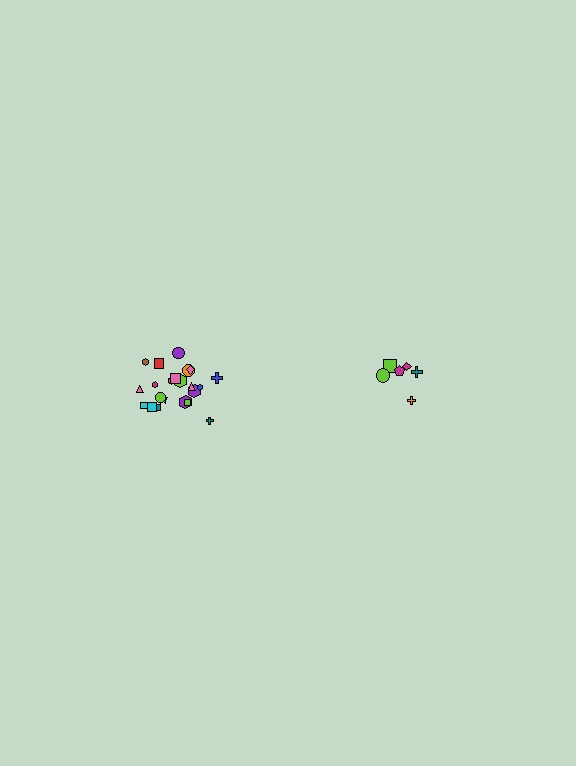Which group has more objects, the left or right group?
The left group.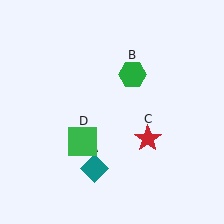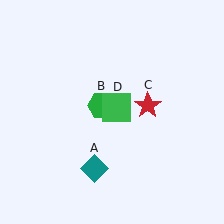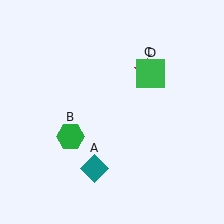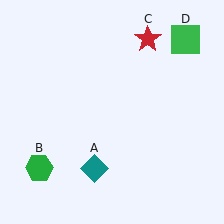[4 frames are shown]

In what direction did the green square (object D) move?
The green square (object D) moved up and to the right.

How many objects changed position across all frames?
3 objects changed position: green hexagon (object B), red star (object C), green square (object D).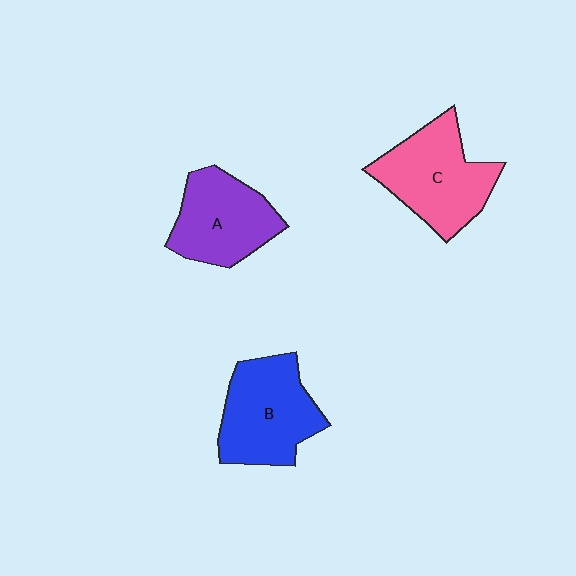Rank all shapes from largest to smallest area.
From largest to smallest: C (pink), B (blue), A (purple).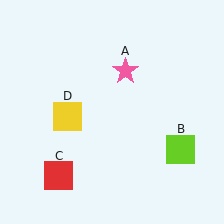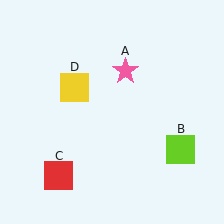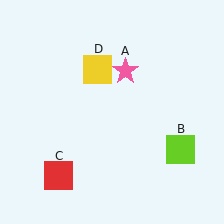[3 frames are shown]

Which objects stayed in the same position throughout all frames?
Pink star (object A) and lime square (object B) and red square (object C) remained stationary.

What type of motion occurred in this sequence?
The yellow square (object D) rotated clockwise around the center of the scene.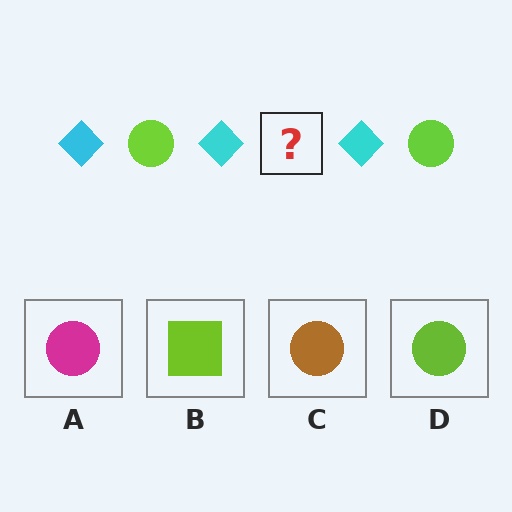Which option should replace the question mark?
Option D.